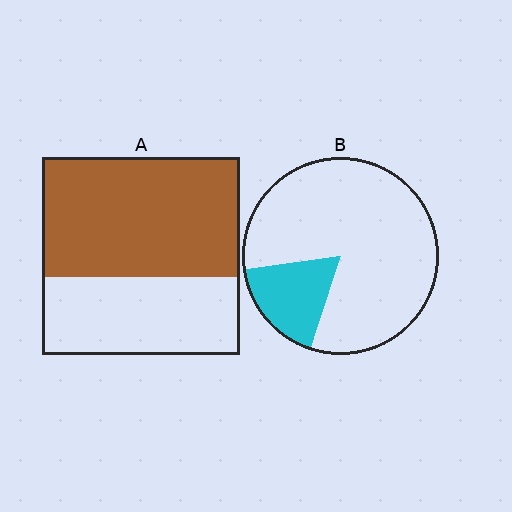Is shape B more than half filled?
No.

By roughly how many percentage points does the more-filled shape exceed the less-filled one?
By roughly 45 percentage points (A over B).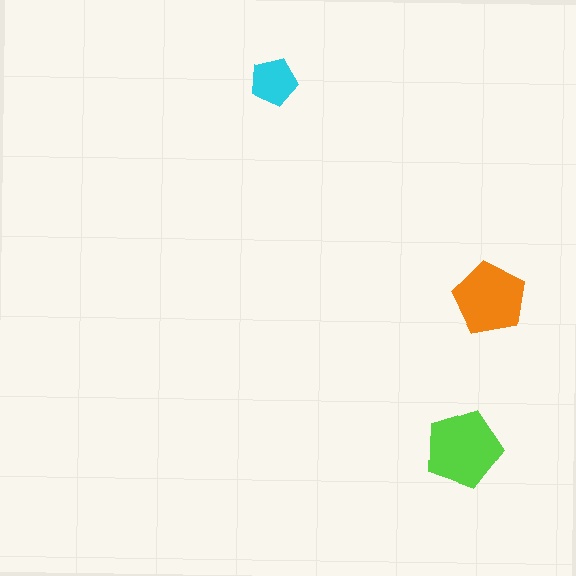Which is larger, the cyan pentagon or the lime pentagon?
The lime one.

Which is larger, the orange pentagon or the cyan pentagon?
The orange one.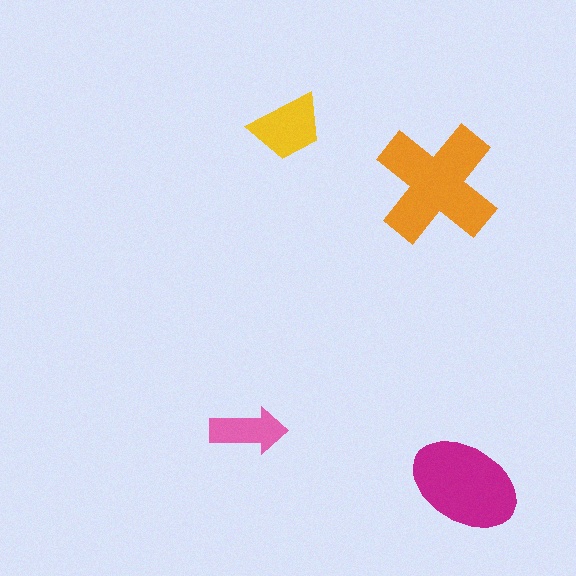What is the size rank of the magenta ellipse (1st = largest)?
2nd.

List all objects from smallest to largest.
The pink arrow, the yellow trapezoid, the magenta ellipse, the orange cross.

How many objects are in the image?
There are 4 objects in the image.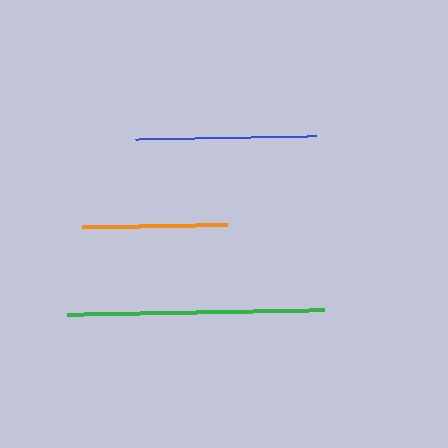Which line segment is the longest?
The green line is the longest at approximately 257 pixels.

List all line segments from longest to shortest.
From longest to shortest: green, blue, orange.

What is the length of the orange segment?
The orange segment is approximately 145 pixels long.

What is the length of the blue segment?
The blue segment is approximately 181 pixels long.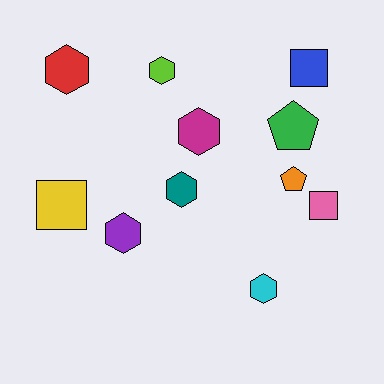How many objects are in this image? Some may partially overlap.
There are 11 objects.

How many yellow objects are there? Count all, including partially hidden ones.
There is 1 yellow object.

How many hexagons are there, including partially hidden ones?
There are 6 hexagons.